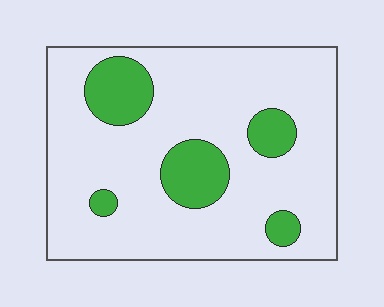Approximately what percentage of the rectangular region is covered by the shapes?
Approximately 20%.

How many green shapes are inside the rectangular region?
5.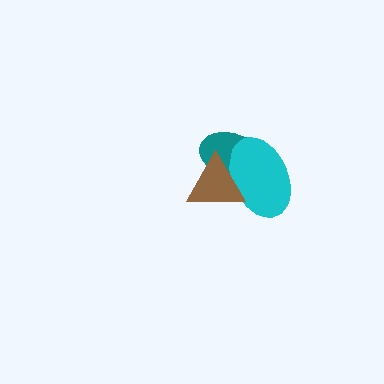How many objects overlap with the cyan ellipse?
2 objects overlap with the cyan ellipse.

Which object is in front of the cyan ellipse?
The brown triangle is in front of the cyan ellipse.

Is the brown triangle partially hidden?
No, no other shape covers it.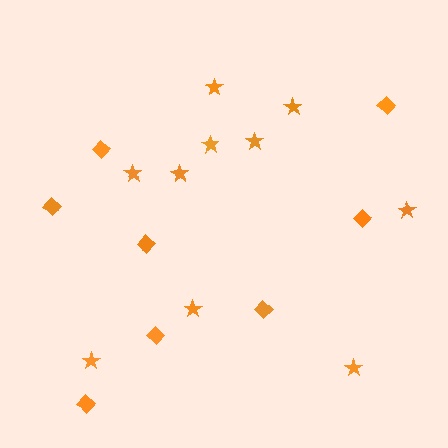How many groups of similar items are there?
There are 2 groups: one group of stars (10) and one group of diamonds (8).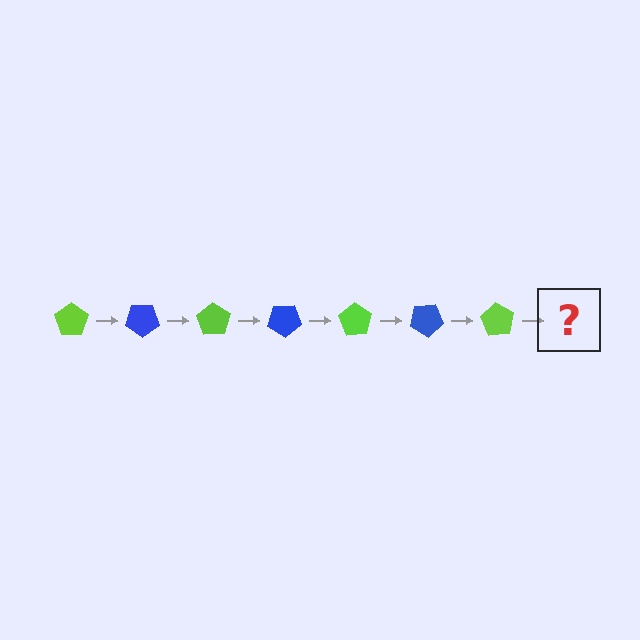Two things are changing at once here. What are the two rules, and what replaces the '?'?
The two rules are that it rotates 35 degrees each step and the color cycles through lime and blue. The '?' should be a blue pentagon, rotated 245 degrees from the start.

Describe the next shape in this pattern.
It should be a blue pentagon, rotated 245 degrees from the start.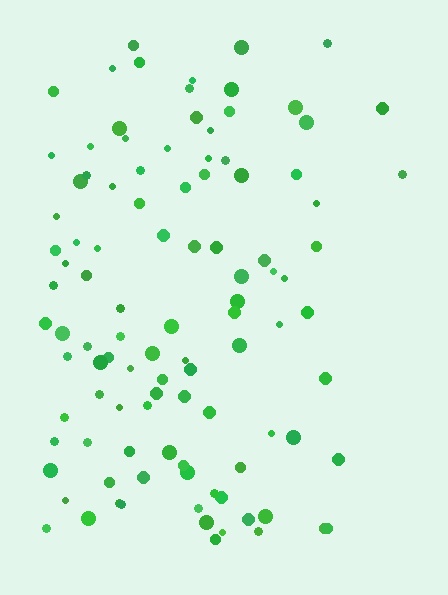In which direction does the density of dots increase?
From right to left, with the left side densest.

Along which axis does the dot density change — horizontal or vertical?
Horizontal.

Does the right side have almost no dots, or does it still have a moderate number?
Still a moderate number, just noticeably fewer than the left.